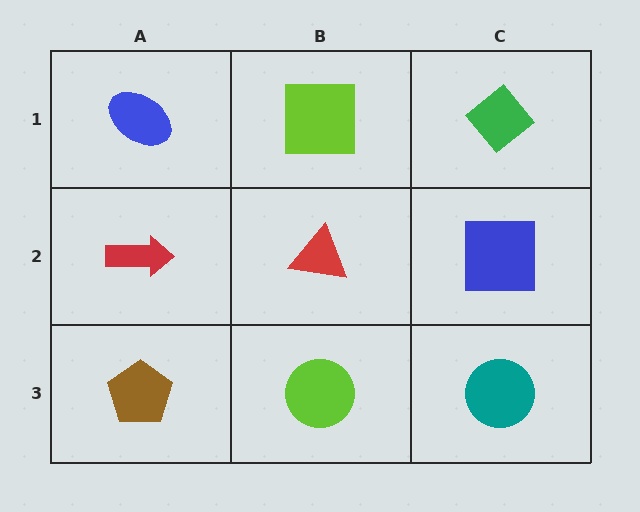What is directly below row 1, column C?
A blue square.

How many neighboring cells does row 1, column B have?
3.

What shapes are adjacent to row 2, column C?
A green diamond (row 1, column C), a teal circle (row 3, column C), a red triangle (row 2, column B).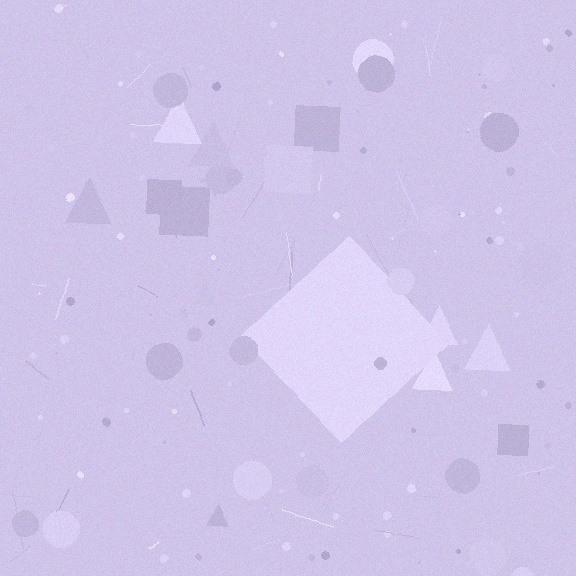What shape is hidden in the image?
A diamond is hidden in the image.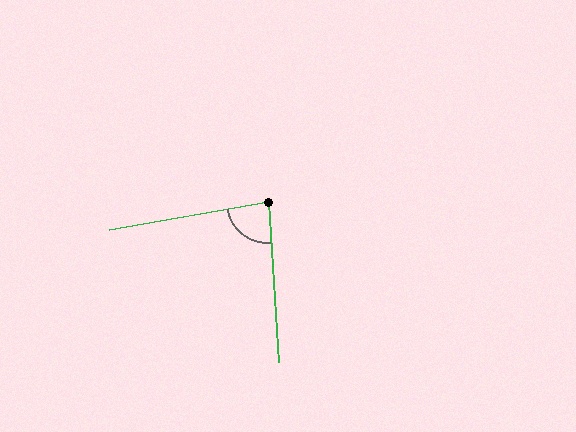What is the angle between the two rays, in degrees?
Approximately 84 degrees.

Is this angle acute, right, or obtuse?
It is acute.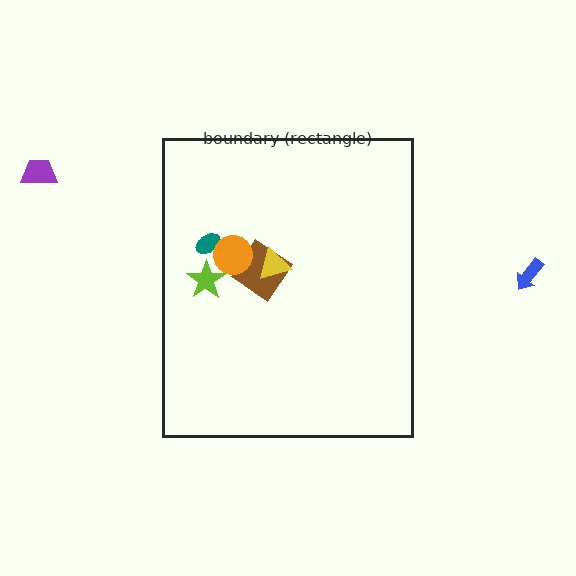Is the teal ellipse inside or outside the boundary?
Inside.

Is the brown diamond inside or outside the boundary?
Inside.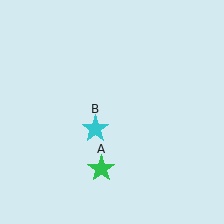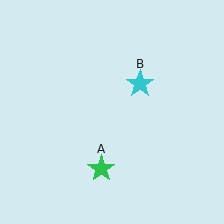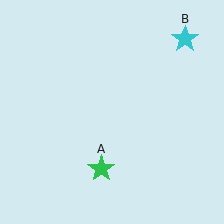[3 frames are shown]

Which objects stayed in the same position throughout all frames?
Green star (object A) remained stationary.